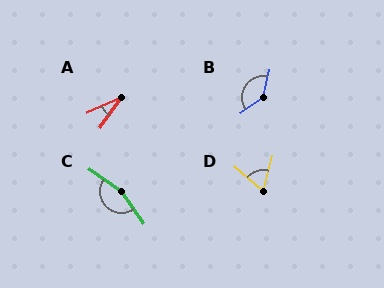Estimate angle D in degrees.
Approximately 64 degrees.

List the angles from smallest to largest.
A (31°), D (64°), B (137°), C (159°).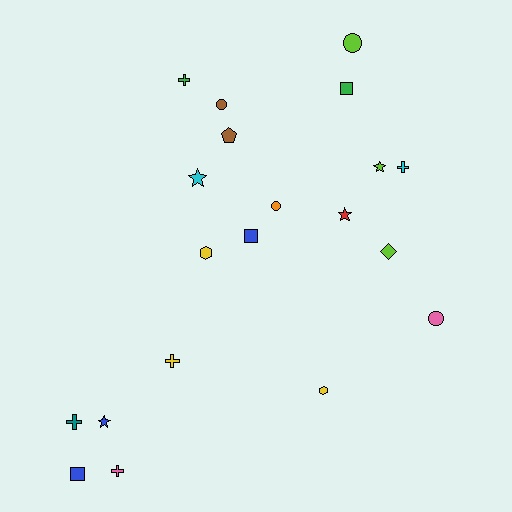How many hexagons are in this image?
There are 2 hexagons.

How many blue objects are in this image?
There are 3 blue objects.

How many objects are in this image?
There are 20 objects.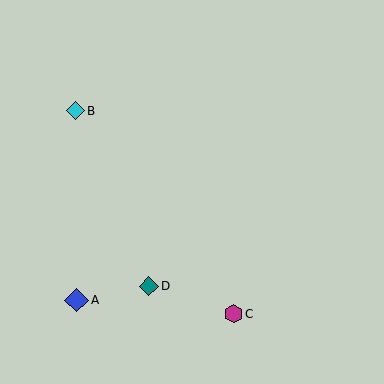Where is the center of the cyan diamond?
The center of the cyan diamond is at (75, 111).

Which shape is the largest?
The blue diamond (labeled A) is the largest.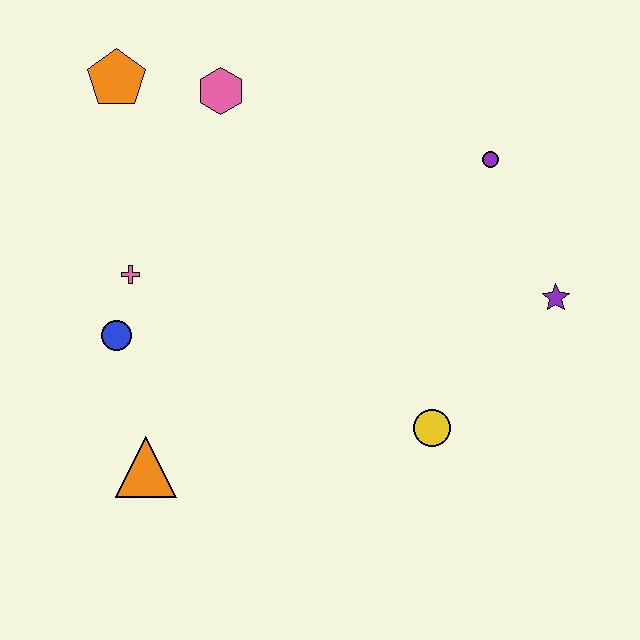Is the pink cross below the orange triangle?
No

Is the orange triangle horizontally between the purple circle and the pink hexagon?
No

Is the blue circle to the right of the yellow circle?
No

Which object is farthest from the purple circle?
The orange triangle is farthest from the purple circle.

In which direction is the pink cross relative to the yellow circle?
The pink cross is to the left of the yellow circle.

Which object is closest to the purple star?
The purple circle is closest to the purple star.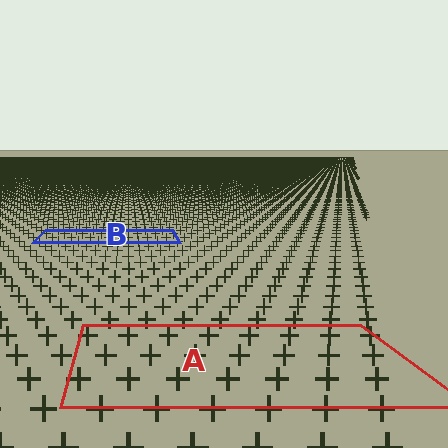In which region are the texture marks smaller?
The texture marks are smaller in region B, because it is farther away.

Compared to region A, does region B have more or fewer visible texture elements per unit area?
Region B has more texture elements per unit area — they are packed more densely because it is farther away.